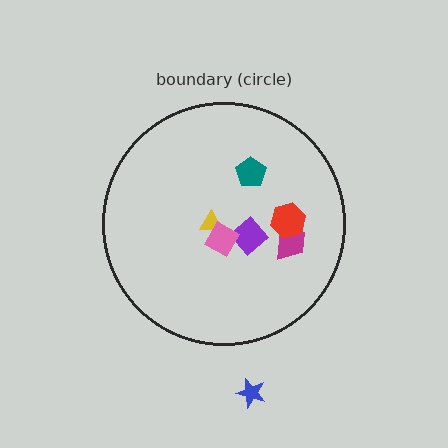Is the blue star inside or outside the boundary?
Outside.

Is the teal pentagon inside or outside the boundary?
Inside.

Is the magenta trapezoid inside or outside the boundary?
Inside.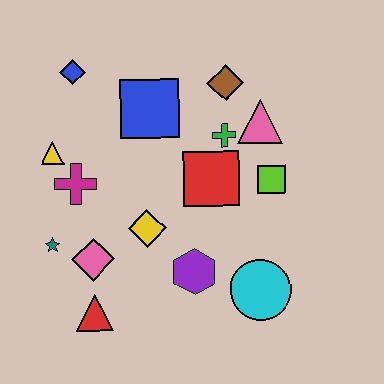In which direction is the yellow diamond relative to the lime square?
The yellow diamond is to the left of the lime square.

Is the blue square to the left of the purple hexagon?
Yes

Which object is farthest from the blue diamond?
The cyan circle is farthest from the blue diamond.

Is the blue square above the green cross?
Yes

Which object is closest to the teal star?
The pink diamond is closest to the teal star.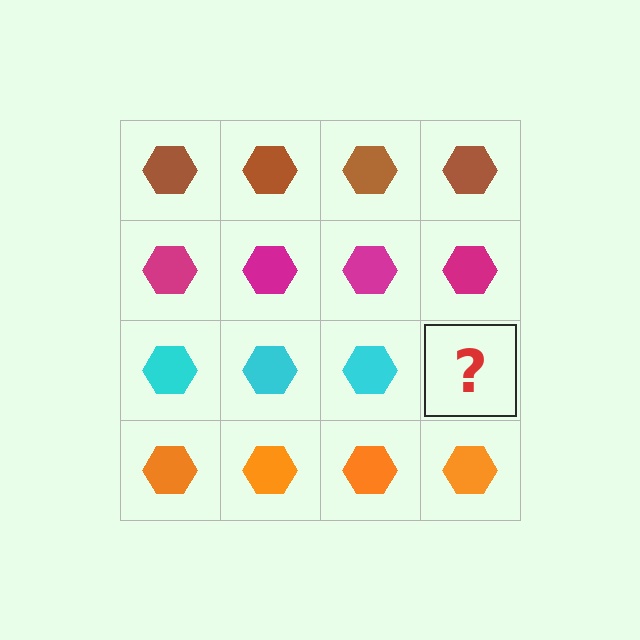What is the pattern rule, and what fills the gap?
The rule is that each row has a consistent color. The gap should be filled with a cyan hexagon.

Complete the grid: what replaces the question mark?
The question mark should be replaced with a cyan hexagon.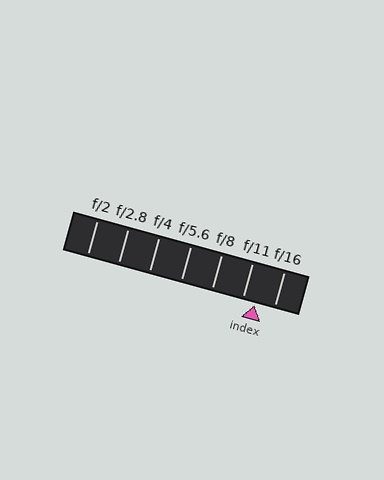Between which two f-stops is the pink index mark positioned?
The index mark is between f/11 and f/16.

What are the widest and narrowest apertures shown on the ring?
The widest aperture shown is f/2 and the narrowest is f/16.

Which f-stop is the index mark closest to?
The index mark is closest to f/11.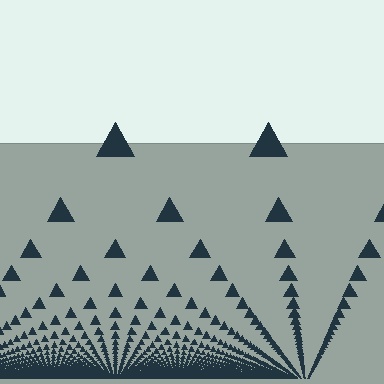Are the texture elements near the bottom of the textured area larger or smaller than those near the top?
Smaller. The gradient is inverted — elements near the bottom are smaller and denser.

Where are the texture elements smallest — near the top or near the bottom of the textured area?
Near the bottom.